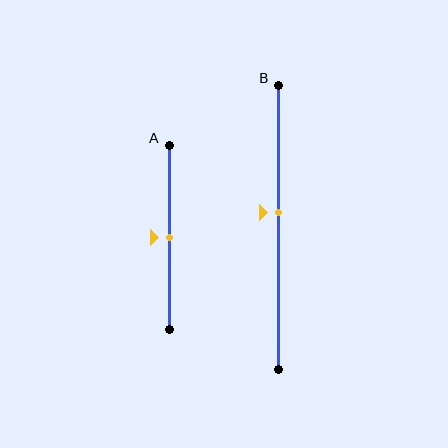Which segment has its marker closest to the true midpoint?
Segment A has its marker closest to the true midpoint.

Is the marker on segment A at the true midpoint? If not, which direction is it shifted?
Yes, the marker on segment A is at the true midpoint.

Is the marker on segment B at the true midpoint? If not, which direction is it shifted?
No, the marker on segment B is shifted upward by about 5% of the segment length.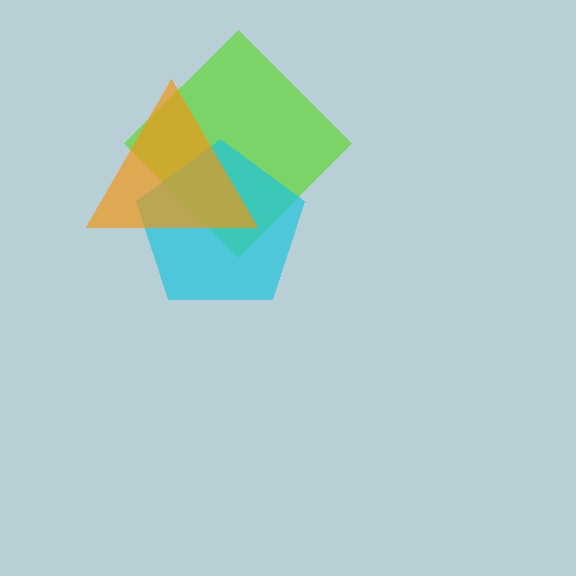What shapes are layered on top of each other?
The layered shapes are: a lime diamond, a cyan pentagon, an orange triangle.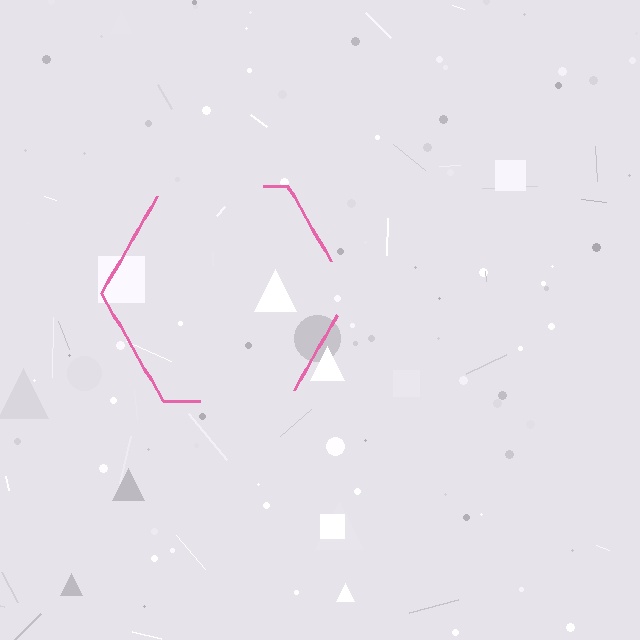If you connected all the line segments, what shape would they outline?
They would outline a hexagon.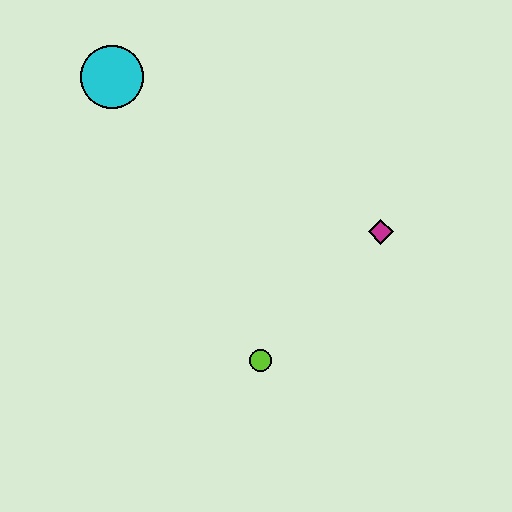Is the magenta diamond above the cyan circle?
No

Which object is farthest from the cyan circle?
The lime circle is farthest from the cyan circle.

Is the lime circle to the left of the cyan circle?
No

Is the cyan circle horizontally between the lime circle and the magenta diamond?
No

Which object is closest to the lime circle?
The magenta diamond is closest to the lime circle.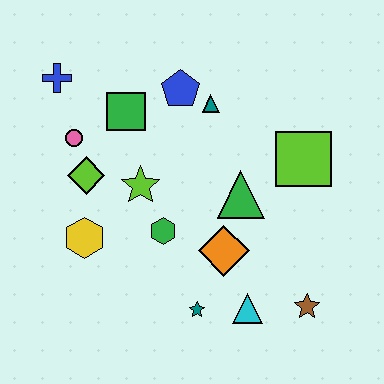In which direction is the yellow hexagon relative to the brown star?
The yellow hexagon is to the left of the brown star.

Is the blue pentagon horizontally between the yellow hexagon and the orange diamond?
Yes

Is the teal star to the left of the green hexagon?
No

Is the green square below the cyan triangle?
No